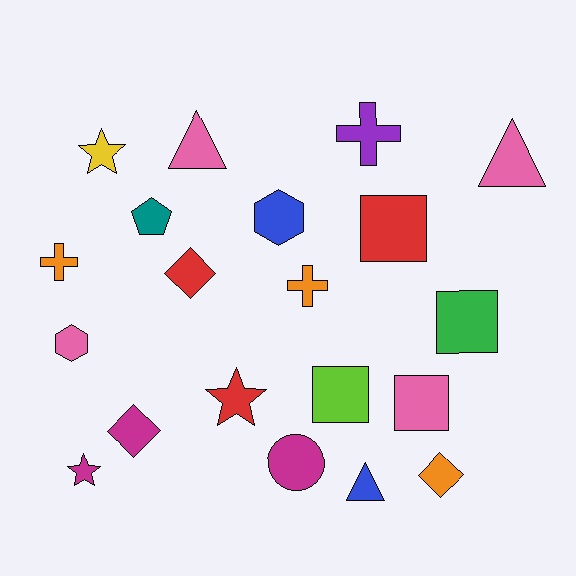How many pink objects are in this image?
There are 4 pink objects.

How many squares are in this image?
There are 4 squares.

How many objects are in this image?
There are 20 objects.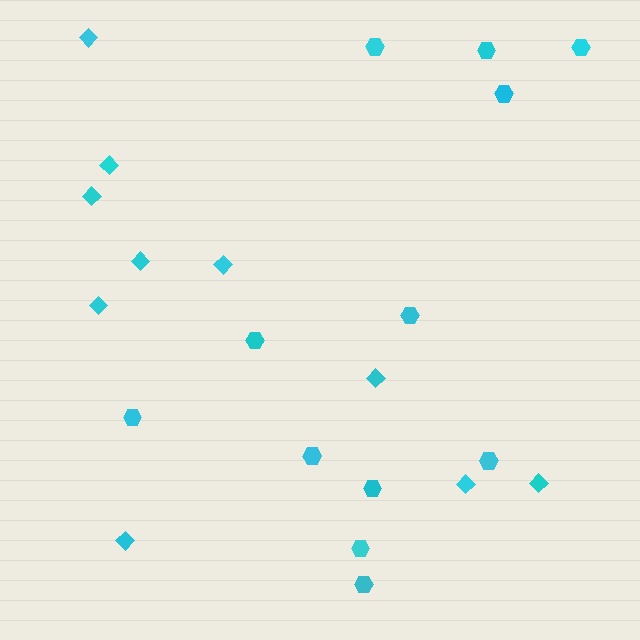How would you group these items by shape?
There are 2 groups: one group of hexagons (12) and one group of diamonds (10).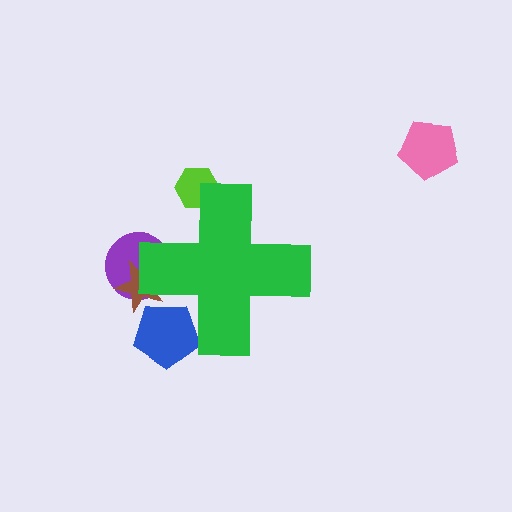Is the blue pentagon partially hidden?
Yes, the blue pentagon is partially hidden behind the green cross.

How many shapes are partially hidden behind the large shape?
4 shapes are partially hidden.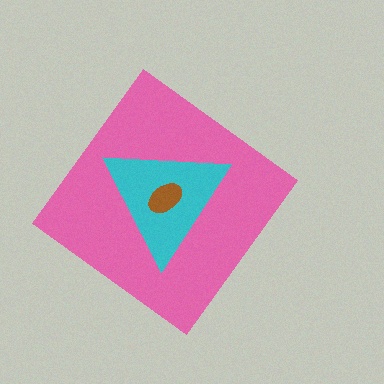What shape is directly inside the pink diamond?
The cyan triangle.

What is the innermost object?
The brown ellipse.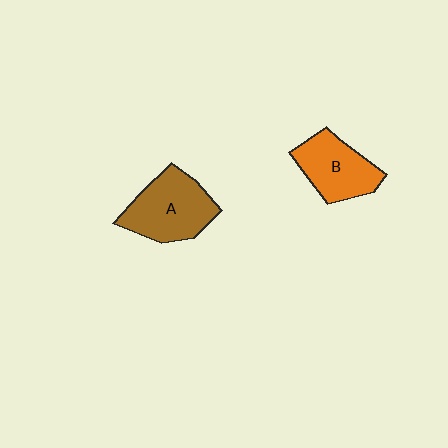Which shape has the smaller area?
Shape B (orange).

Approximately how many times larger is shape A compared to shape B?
Approximately 1.2 times.